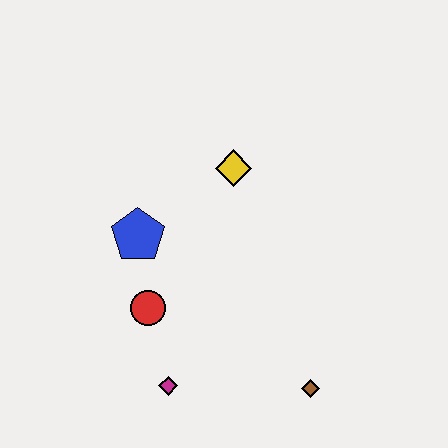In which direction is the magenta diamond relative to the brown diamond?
The magenta diamond is to the left of the brown diamond.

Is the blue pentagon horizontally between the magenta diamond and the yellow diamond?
No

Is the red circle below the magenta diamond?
No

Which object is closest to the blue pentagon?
The red circle is closest to the blue pentagon.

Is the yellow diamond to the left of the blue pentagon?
No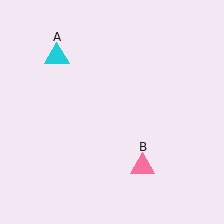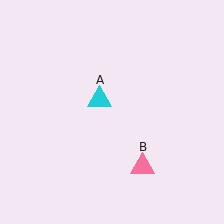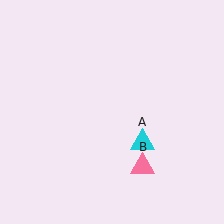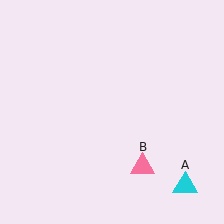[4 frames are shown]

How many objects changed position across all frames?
1 object changed position: cyan triangle (object A).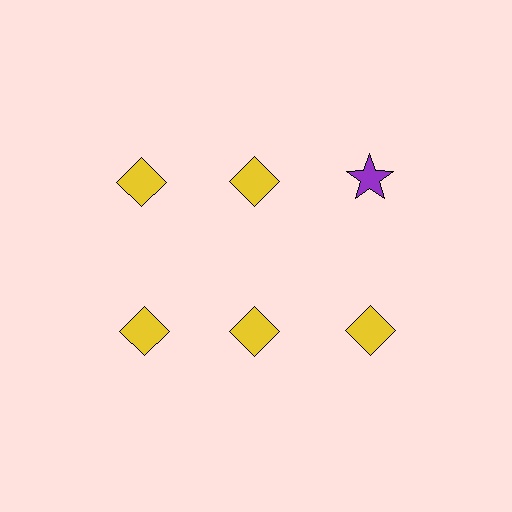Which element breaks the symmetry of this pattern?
The purple star in the top row, center column breaks the symmetry. All other shapes are yellow diamonds.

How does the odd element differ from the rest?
It differs in both color (purple instead of yellow) and shape (star instead of diamond).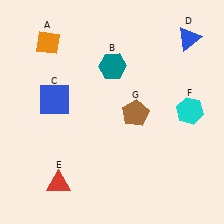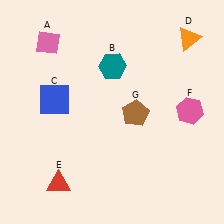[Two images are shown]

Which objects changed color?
A changed from orange to pink. D changed from blue to orange. F changed from cyan to pink.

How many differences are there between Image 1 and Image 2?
There are 3 differences between the two images.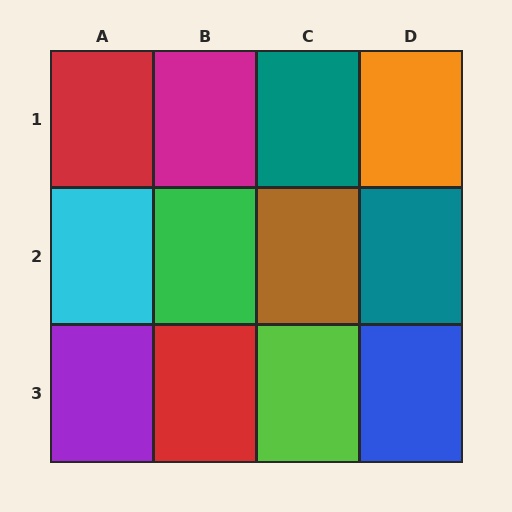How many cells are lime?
1 cell is lime.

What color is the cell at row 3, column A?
Purple.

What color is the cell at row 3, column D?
Blue.